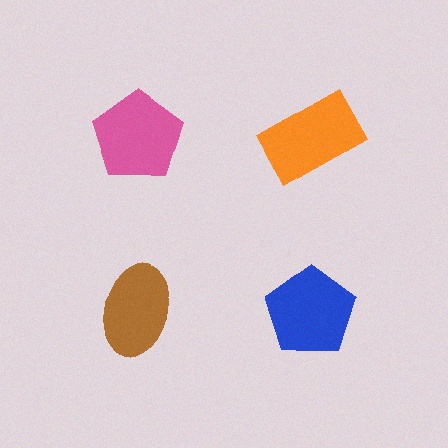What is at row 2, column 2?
A blue pentagon.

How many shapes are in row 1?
2 shapes.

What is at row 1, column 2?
An orange rectangle.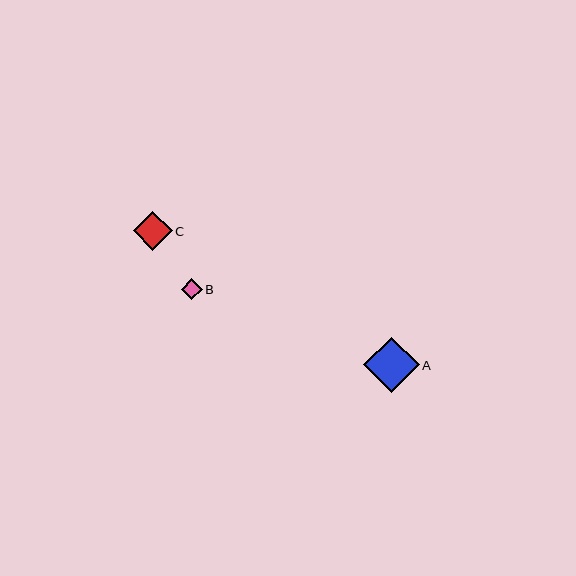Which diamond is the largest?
Diamond A is the largest with a size of approximately 56 pixels.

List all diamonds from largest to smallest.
From largest to smallest: A, C, B.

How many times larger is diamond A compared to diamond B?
Diamond A is approximately 2.7 times the size of diamond B.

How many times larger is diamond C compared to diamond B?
Diamond C is approximately 1.9 times the size of diamond B.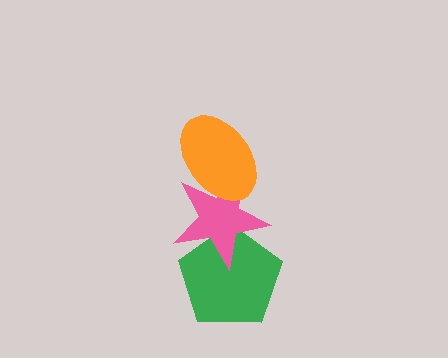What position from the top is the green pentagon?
The green pentagon is 3rd from the top.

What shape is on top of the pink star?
The orange ellipse is on top of the pink star.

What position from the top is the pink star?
The pink star is 2nd from the top.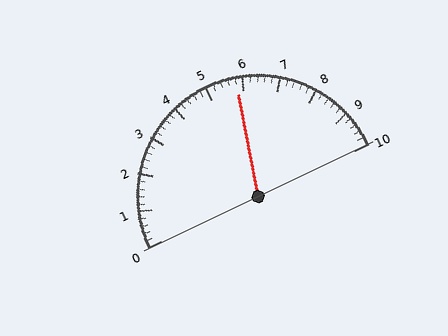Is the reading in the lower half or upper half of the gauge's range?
The reading is in the upper half of the range (0 to 10).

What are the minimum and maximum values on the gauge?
The gauge ranges from 0 to 10.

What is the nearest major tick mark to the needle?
The nearest major tick mark is 6.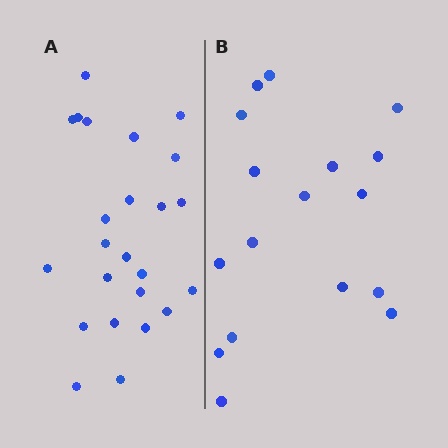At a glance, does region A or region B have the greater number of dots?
Region A (the left region) has more dots.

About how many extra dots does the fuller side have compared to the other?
Region A has roughly 8 or so more dots than region B.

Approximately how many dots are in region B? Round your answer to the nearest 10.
About 20 dots. (The exact count is 17, which rounds to 20.)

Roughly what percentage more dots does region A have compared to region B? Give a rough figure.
About 40% more.